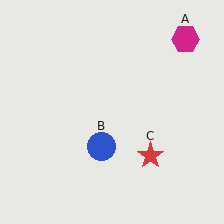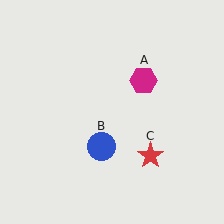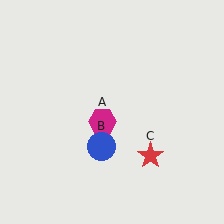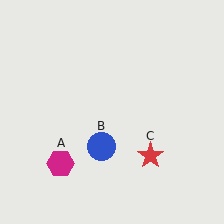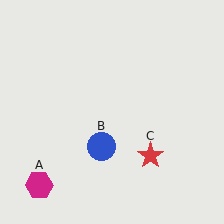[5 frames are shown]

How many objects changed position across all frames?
1 object changed position: magenta hexagon (object A).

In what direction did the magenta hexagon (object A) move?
The magenta hexagon (object A) moved down and to the left.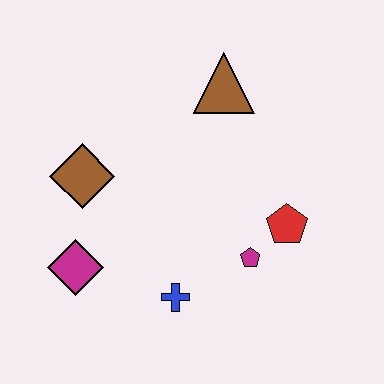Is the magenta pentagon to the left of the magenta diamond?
No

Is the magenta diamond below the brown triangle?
Yes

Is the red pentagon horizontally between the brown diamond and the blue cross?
No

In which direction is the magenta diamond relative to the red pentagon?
The magenta diamond is to the left of the red pentagon.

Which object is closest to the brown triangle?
The red pentagon is closest to the brown triangle.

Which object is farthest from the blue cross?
The brown triangle is farthest from the blue cross.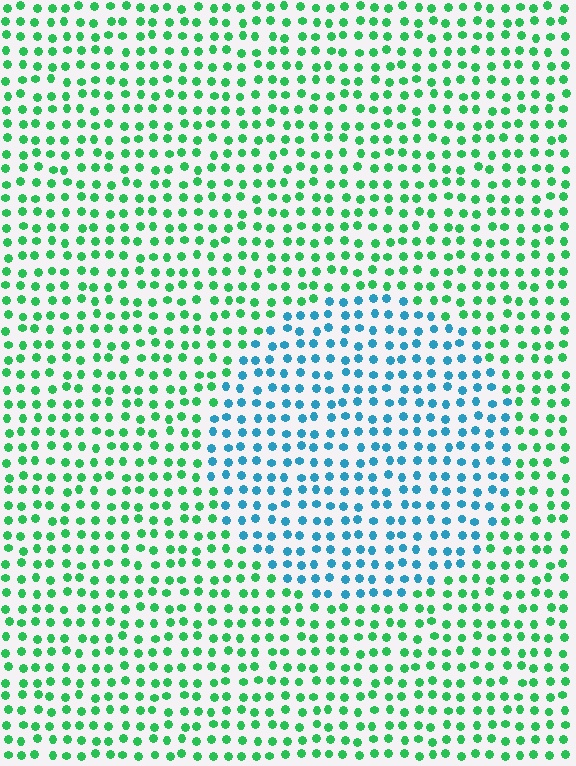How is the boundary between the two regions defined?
The boundary is defined purely by a slight shift in hue (about 57 degrees). Spacing, size, and orientation are identical on both sides.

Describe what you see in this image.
The image is filled with small green elements in a uniform arrangement. A circle-shaped region is visible where the elements are tinted to a slightly different hue, forming a subtle color boundary.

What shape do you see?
I see a circle.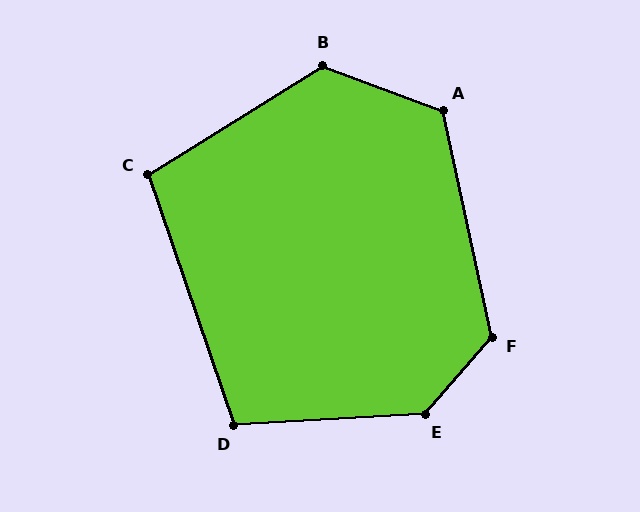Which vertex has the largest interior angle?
E, at approximately 134 degrees.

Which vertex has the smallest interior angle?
C, at approximately 103 degrees.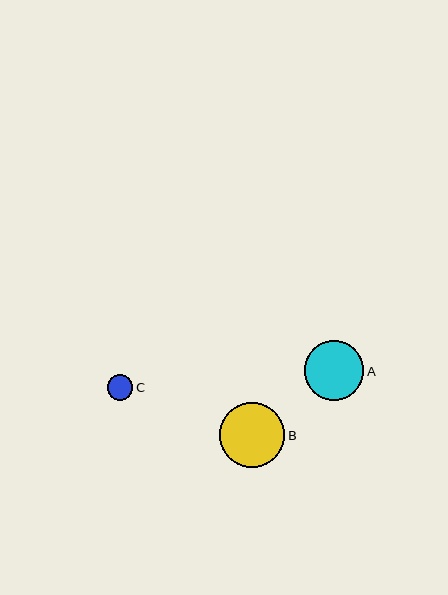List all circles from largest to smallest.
From largest to smallest: B, A, C.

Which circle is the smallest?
Circle C is the smallest with a size of approximately 26 pixels.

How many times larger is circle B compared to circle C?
Circle B is approximately 2.6 times the size of circle C.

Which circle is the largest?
Circle B is the largest with a size of approximately 65 pixels.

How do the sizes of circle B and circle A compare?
Circle B and circle A are approximately the same size.